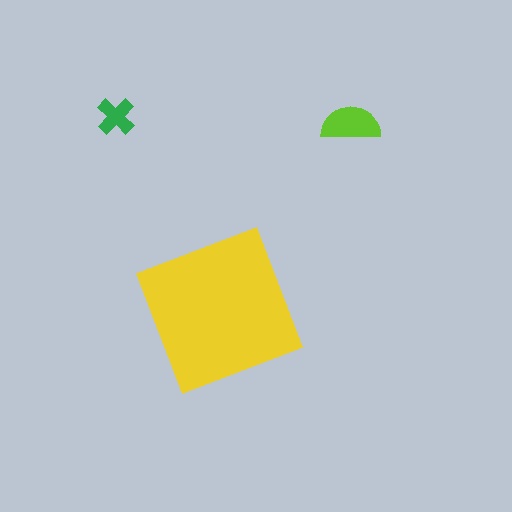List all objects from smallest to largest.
The green cross, the lime semicircle, the yellow square.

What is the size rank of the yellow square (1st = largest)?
1st.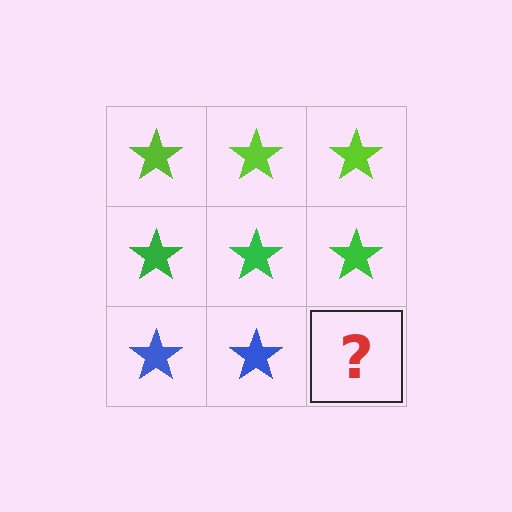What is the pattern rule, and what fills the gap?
The rule is that each row has a consistent color. The gap should be filled with a blue star.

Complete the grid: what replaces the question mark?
The question mark should be replaced with a blue star.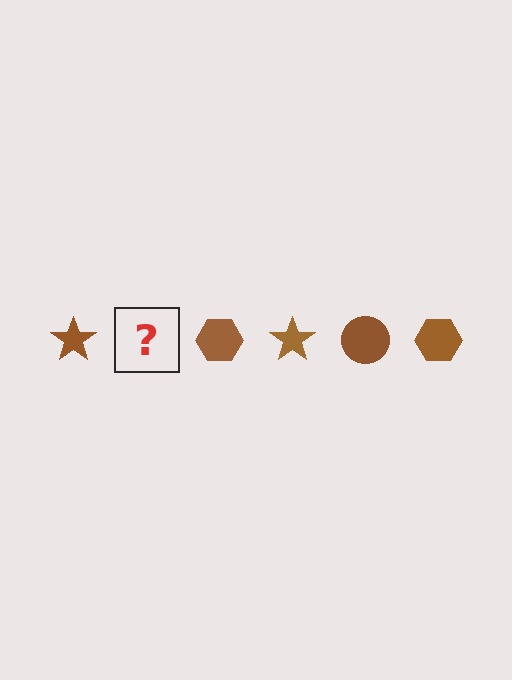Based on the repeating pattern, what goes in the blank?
The blank should be a brown circle.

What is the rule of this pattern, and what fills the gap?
The rule is that the pattern cycles through star, circle, hexagon shapes in brown. The gap should be filled with a brown circle.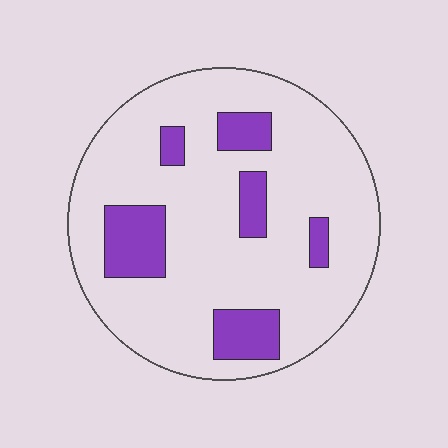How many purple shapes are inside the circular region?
6.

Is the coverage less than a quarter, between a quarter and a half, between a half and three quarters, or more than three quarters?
Less than a quarter.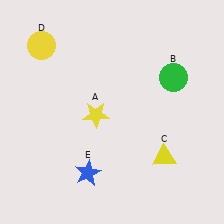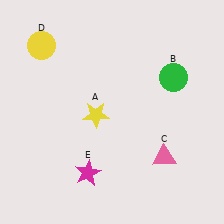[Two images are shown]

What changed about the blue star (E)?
In Image 1, E is blue. In Image 2, it changed to magenta.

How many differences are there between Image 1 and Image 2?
There are 2 differences between the two images.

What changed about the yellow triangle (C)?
In Image 1, C is yellow. In Image 2, it changed to pink.